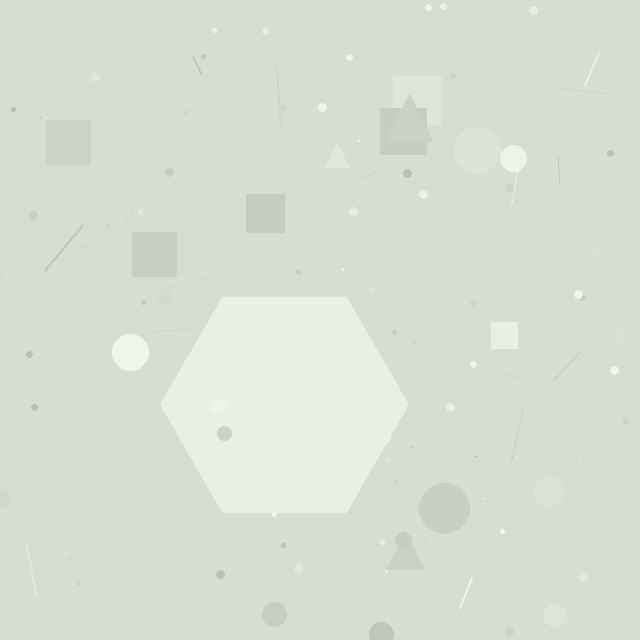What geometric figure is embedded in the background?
A hexagon is embedded in the background.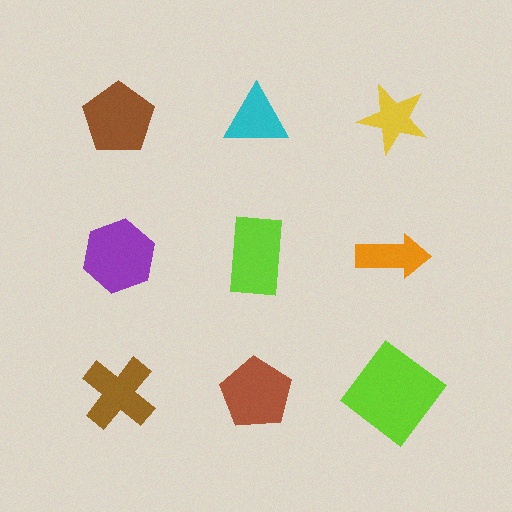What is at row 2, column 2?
A lime rectangle.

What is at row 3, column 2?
A brown pentagon.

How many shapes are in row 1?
3 shapes.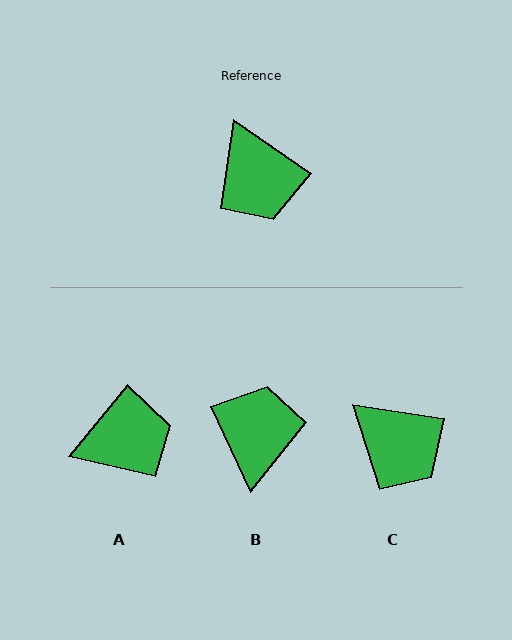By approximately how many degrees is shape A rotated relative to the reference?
Approximately 86 degrees counter-clockwise.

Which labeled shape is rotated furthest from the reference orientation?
B, about 150 degrees away.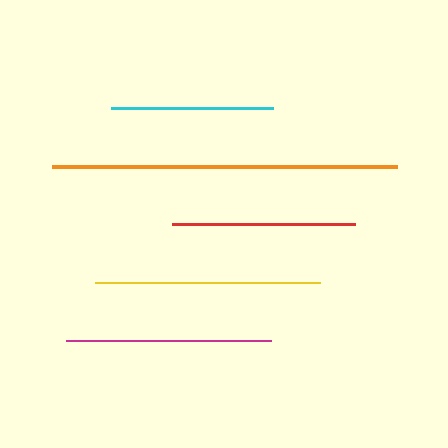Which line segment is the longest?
The orange line is the longest at approximately 345 pixels.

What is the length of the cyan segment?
The cyan segment is approximately 161 pixels long.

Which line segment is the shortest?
The cyan line is the shortest at approximately 161 pixels.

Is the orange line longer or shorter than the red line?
The orange line is longer than the red line.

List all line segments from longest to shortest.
From longest to shortest: orange, yellow, magenta, red, cyan.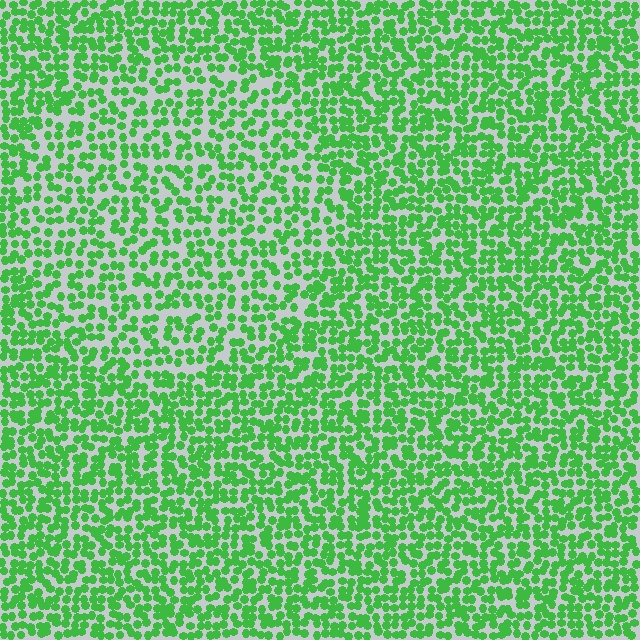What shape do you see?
I see a circle.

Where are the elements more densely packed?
The elements are more densely packed outside the circle boundary.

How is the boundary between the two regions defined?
The boundary is defined by a change in element density (approximately 1.5x ratio). All elements are the same color, size, and shape.